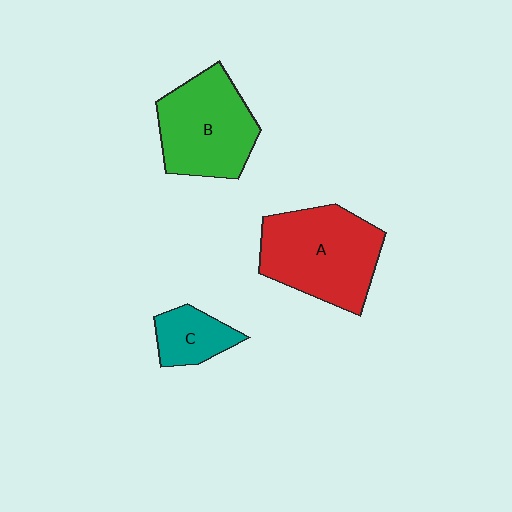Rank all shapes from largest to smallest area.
From largest to smallest: A (red), B (green), C (teal).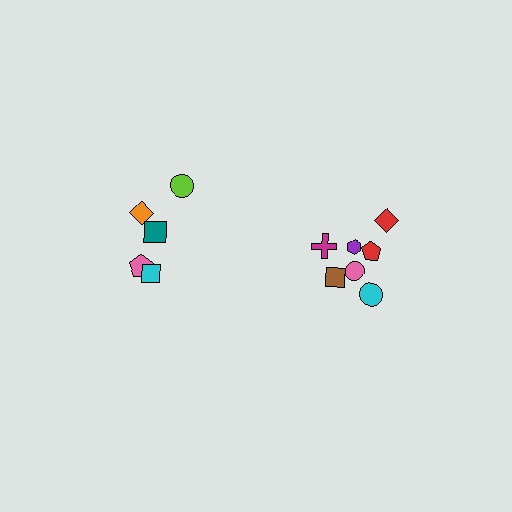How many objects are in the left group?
There are 5 objects.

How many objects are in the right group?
There are 7 objects.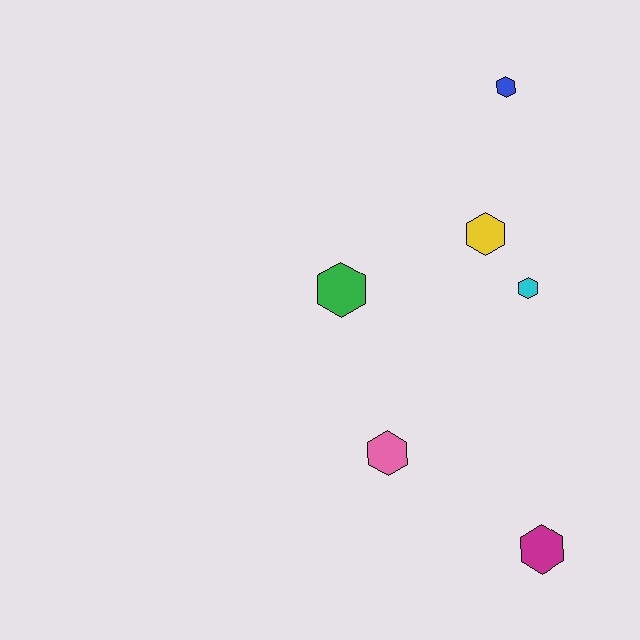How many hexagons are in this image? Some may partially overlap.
There are 6 hexagons.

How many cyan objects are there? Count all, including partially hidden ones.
There is 1 cyan object.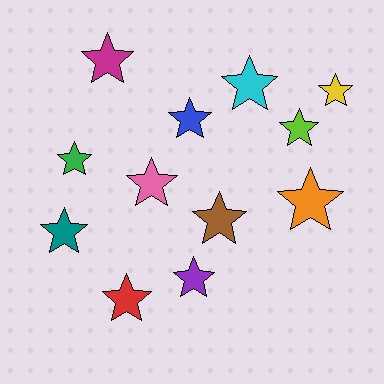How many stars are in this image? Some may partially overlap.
There are 12 stars.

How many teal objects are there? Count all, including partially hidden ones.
There is 1 teal object.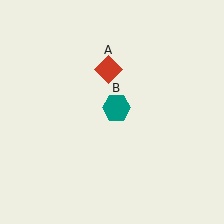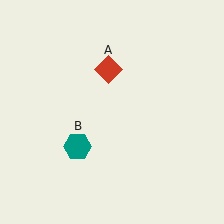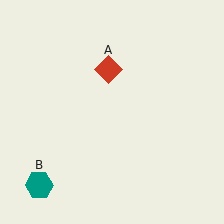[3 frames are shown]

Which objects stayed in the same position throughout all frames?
Red diamond (object A) remained stationary.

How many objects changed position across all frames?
1 object changed position: teal hexagon (object B).